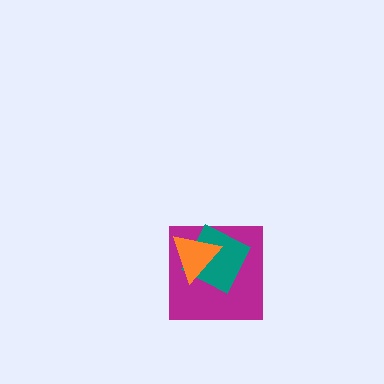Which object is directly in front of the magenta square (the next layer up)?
The teal square is directly in front of the magenta square.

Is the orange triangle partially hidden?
No, no other shape covers it.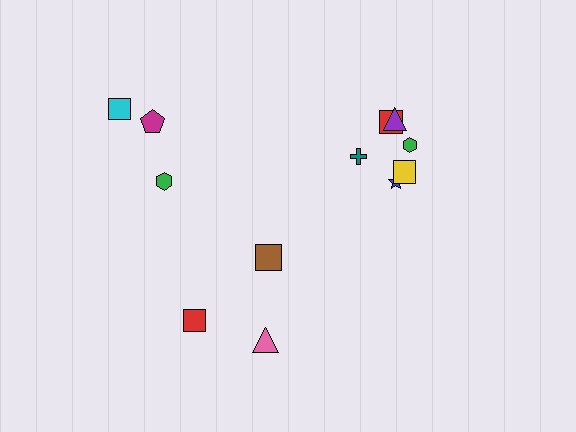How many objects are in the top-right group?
There are 6 objects.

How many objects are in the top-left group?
There are 3 objects.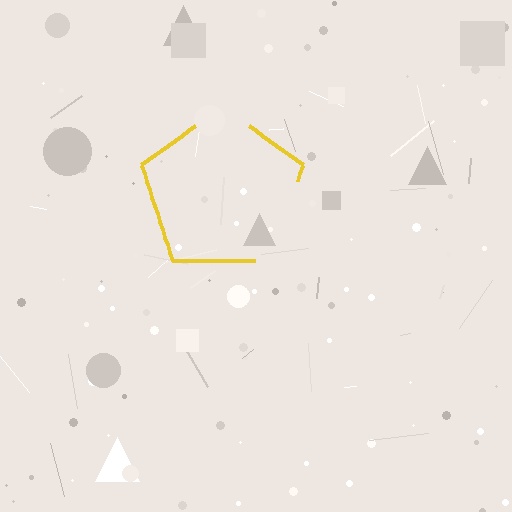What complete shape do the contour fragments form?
The contour fragments form a pentagon.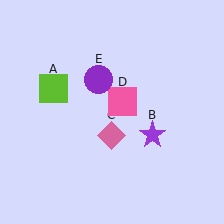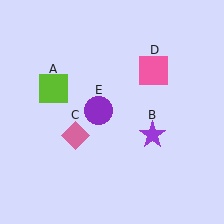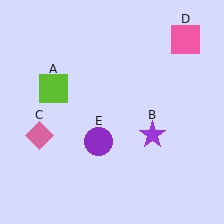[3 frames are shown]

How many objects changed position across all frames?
3 objects changed position: pink diamond (object C), pink square (object D), purple circle (object E).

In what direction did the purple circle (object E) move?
The purple circle (object E) moved down.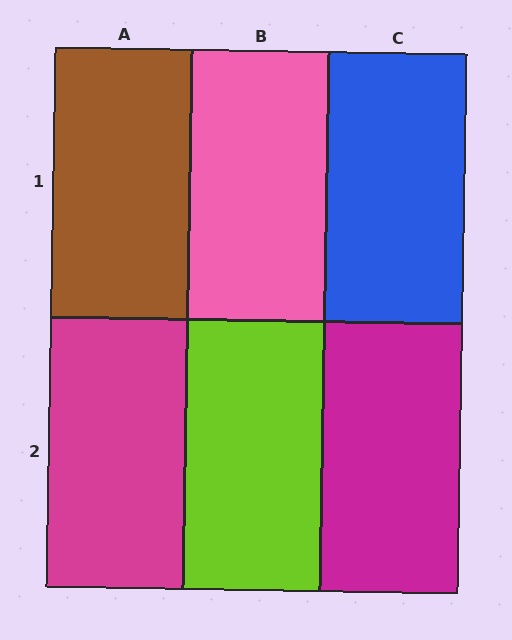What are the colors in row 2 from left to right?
Magenta, lime, magenta.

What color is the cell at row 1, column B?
Pink.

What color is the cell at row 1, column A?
Brown.